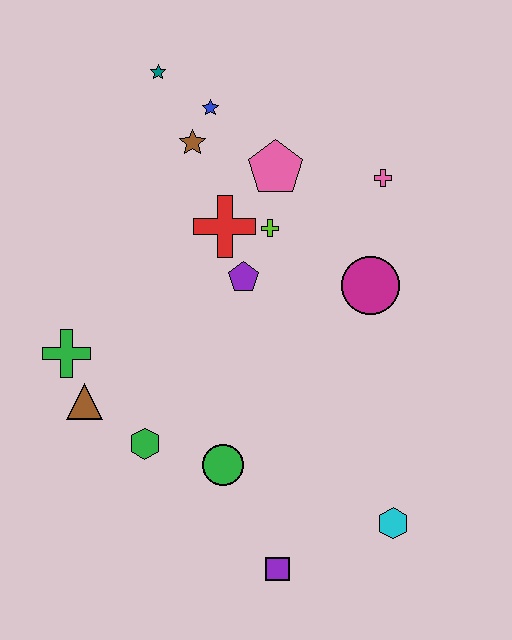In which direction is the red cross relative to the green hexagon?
The red cross is above the green hexagon.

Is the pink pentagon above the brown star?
No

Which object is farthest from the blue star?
The purple square is farthest from the blue star.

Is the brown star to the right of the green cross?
Yes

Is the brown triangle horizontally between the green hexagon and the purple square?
No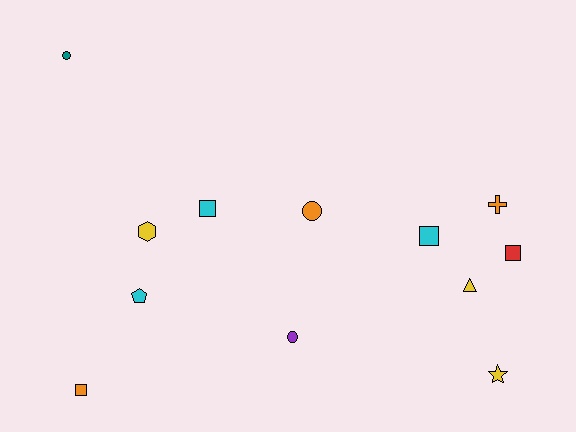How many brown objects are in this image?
There are no brown objects.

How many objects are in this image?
There are 12 objects.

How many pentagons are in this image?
There is 1 pentagon.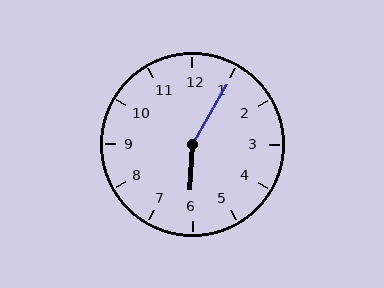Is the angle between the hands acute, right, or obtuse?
It is obtuse.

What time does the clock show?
6:05.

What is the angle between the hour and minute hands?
Approximately 152 degrees.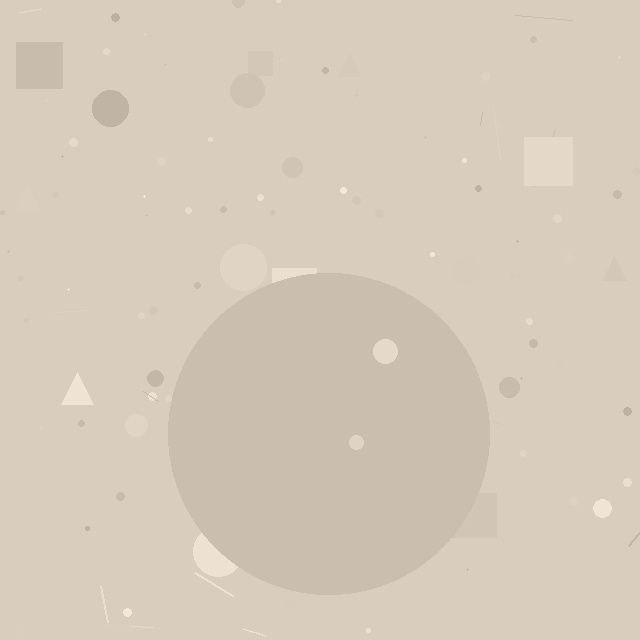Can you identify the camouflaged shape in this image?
The camouflaged shape is a circle.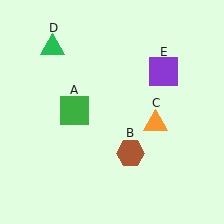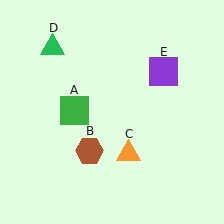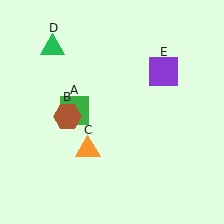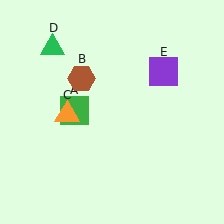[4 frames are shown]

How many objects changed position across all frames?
2 objects changed position: brown hexagon (object B), orange triangle (object C).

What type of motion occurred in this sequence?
The brown hexagon (object B), orange triangle (object C) rotated clockwise around the center of the scene.